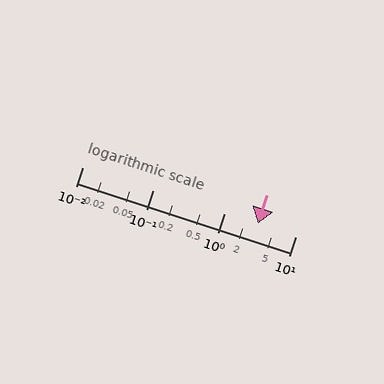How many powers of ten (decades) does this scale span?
The scale spans 3 decades, from 0.01 to 10.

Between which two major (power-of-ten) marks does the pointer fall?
The pointer is between 1 and 10.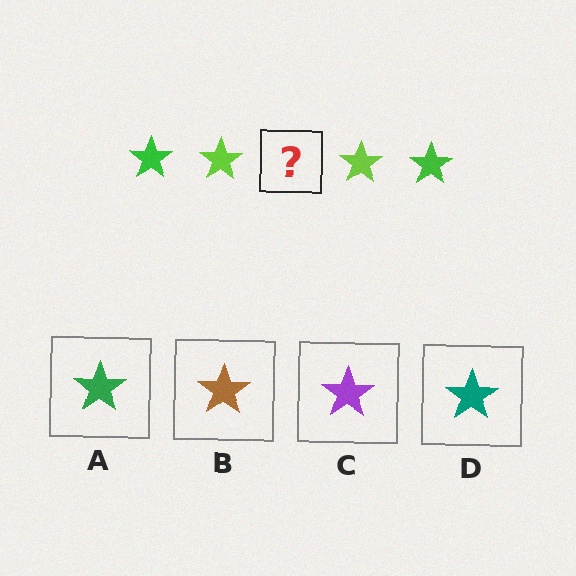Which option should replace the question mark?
Option A.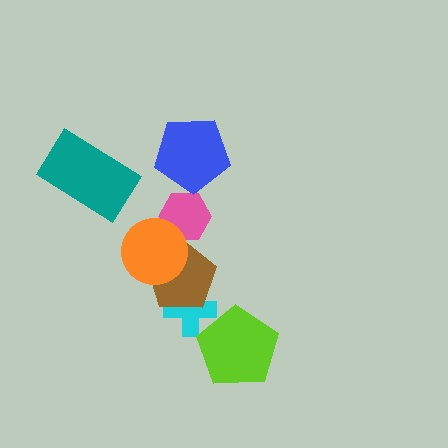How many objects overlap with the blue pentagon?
0 objects overlap with the blue pentagon.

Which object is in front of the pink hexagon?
The orange circle is in front of the pink hexagon.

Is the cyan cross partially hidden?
Yes, it is partially covered by another shape.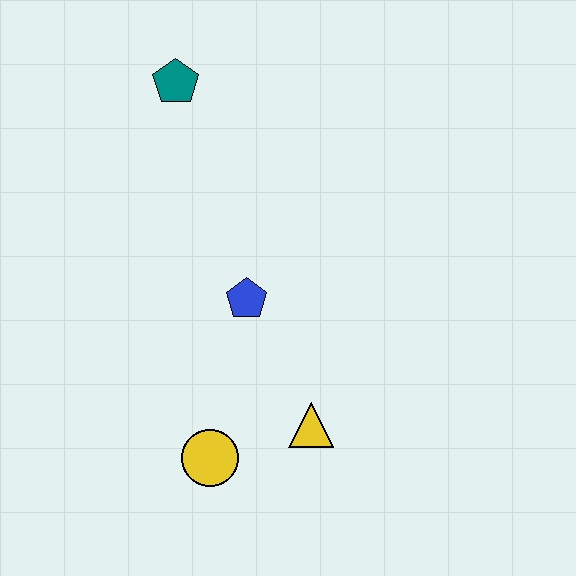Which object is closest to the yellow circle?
The yellow triangle is closest to the yellow circle.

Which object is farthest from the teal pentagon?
The yellow circle is farthest from the teal pentagon.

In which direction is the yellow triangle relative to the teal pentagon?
The yellow triangle is below the teal pentagon.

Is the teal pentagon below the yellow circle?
No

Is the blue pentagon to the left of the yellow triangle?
Yes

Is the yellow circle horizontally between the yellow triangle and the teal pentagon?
Yes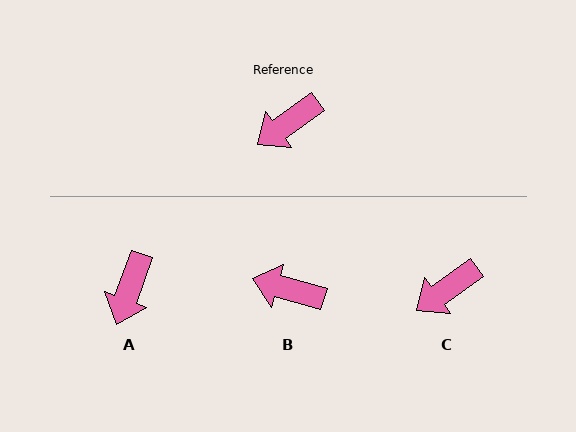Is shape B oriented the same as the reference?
No, it is off by about 51 degrees.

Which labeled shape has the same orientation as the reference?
C.